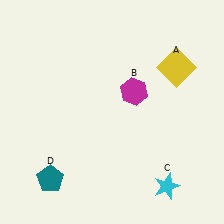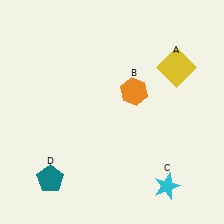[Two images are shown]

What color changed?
The hexagon (B) changed from magenta in Image 1 to orange in Image 2.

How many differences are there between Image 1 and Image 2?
There is 1 difference between the two images.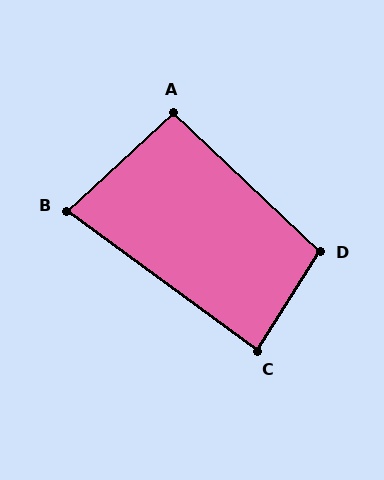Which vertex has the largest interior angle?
D, at approximately 101 degrees.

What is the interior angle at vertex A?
Approximately 94 degrees (approximately right).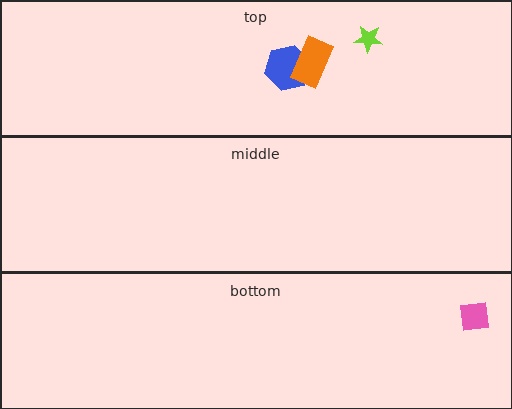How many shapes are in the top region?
3.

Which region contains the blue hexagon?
The top region.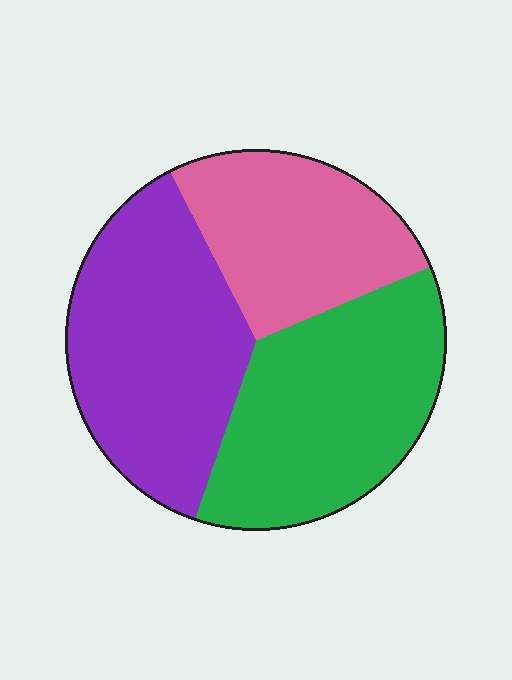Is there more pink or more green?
Green.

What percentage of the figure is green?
Green takes up about three eighths (3/8) of the figure.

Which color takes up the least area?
Pink, at roughly 25%.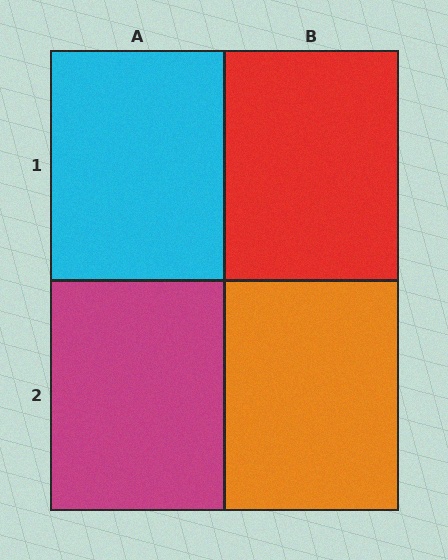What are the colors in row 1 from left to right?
Cyan, red.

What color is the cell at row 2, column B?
Orange.